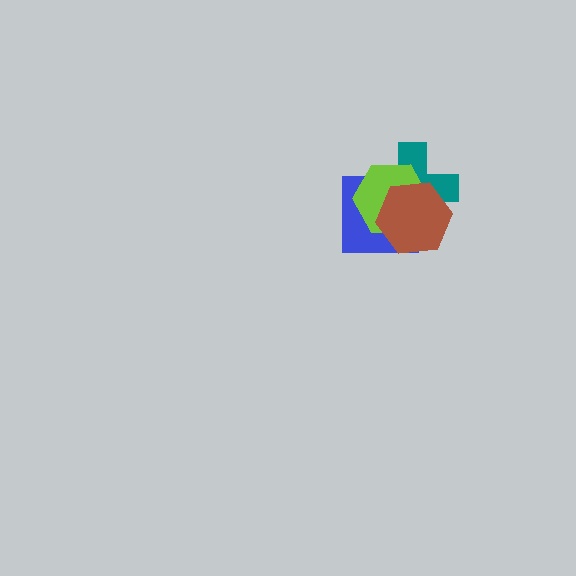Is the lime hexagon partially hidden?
Yes, it is partially covered by another shape.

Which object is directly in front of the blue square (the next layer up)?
The teal cross is directly in front of the blue square.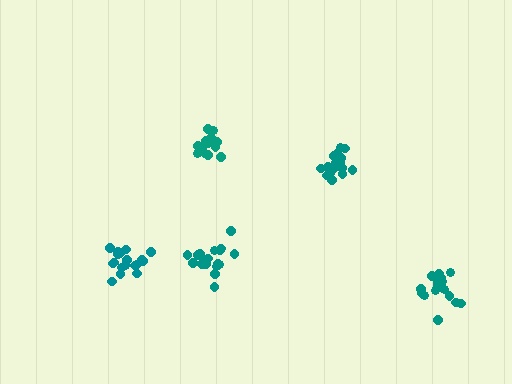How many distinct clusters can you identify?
There are 5 distinct clusters.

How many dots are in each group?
Group 1: 19 dots, Group 2: 15 dots, Group 3: 18 dots, Group 4: 18 dots, Group 5: 17 dots (87 total).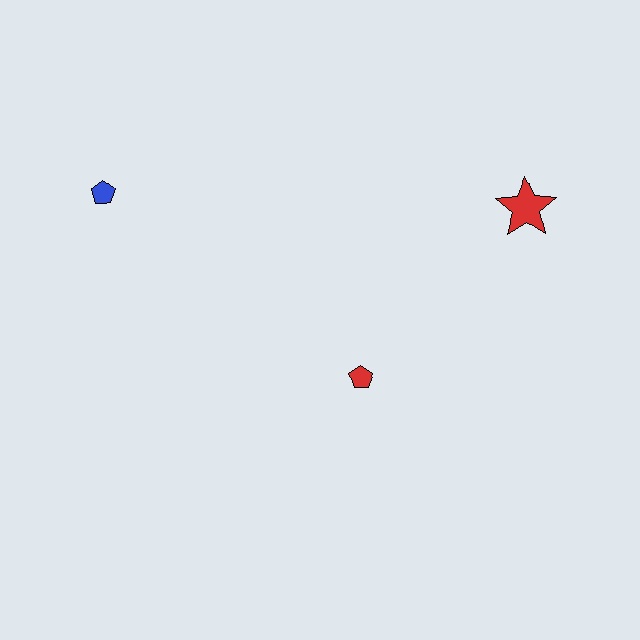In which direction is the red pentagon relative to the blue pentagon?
The red pentagon is to the right of the blue pentagon.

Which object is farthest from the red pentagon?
The blue pentagon is farthest from the red pentagon.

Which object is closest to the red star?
The red pentagon is closest to the red star.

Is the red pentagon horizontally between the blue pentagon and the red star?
Yes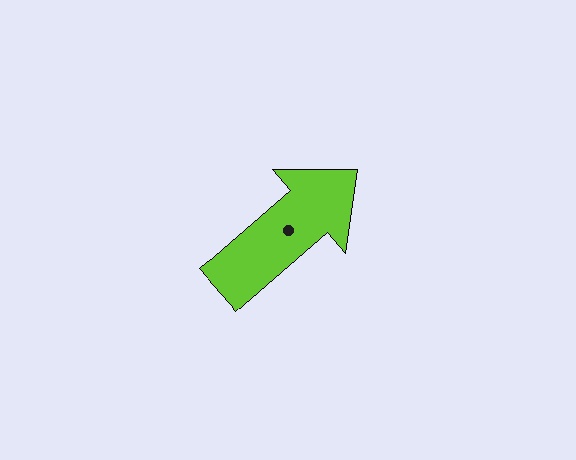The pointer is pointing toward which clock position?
Roughly 2 o'clock.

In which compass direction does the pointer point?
Northeast.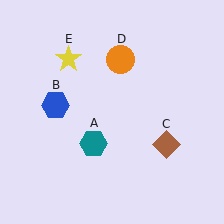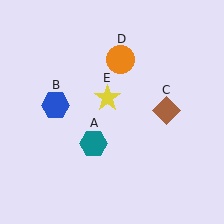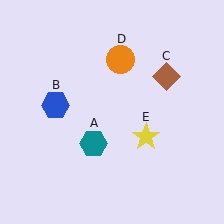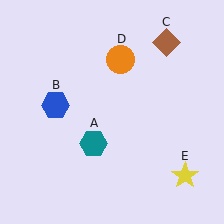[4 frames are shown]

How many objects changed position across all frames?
2 objects changed position: brown diamond (object C), yellow star (object E).